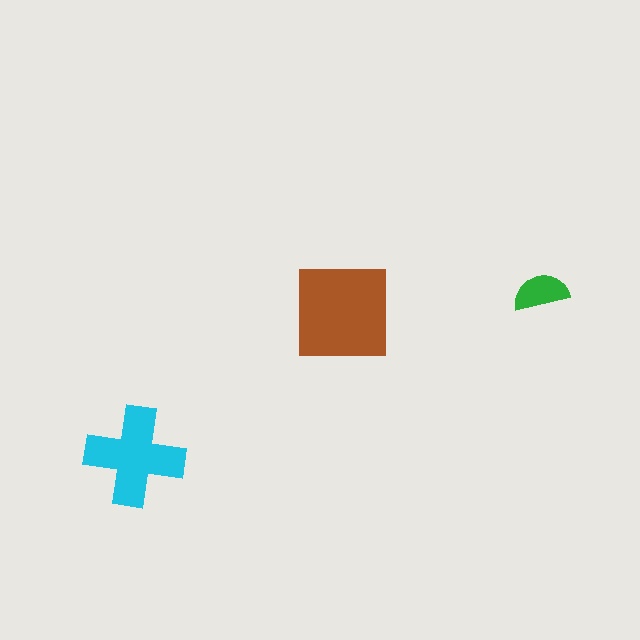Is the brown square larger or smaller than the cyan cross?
Larger.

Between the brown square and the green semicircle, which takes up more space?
The brown square.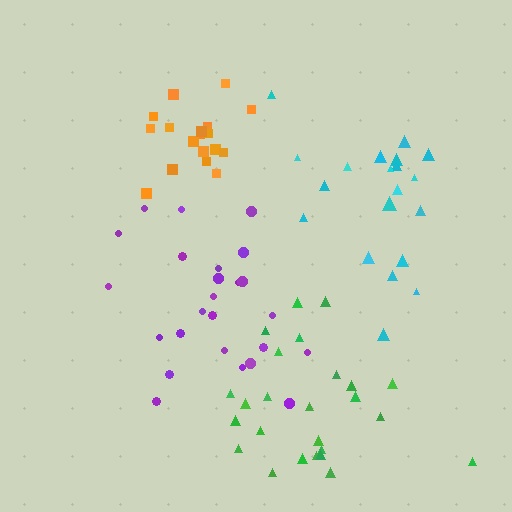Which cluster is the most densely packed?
Orange.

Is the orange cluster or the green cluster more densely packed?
Orange.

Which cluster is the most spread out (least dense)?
Cyan.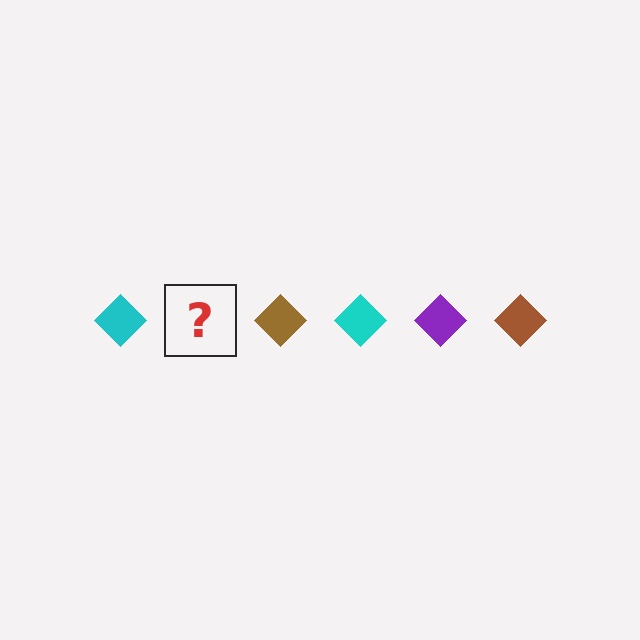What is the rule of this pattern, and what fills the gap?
The rule is that the pattern cycles through cyan, purple, brown diamonds. The gap should be filled with a purple diamond.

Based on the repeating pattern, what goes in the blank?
The blank should be a purple diamond.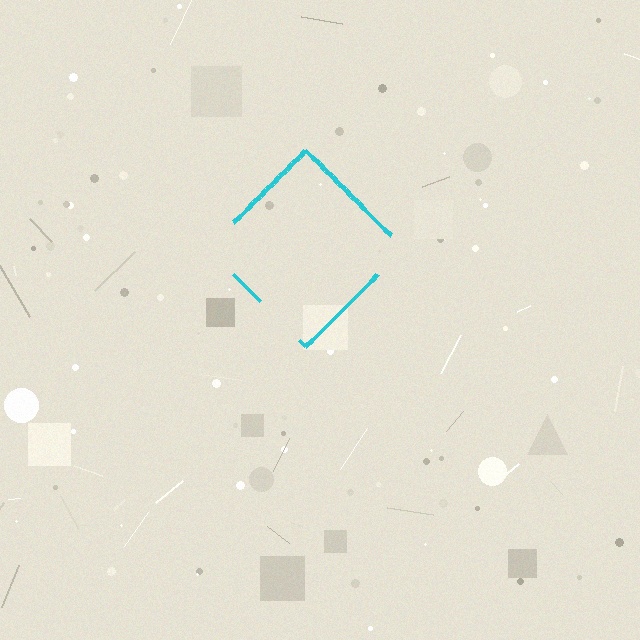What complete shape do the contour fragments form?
The contour fragments form a diamond.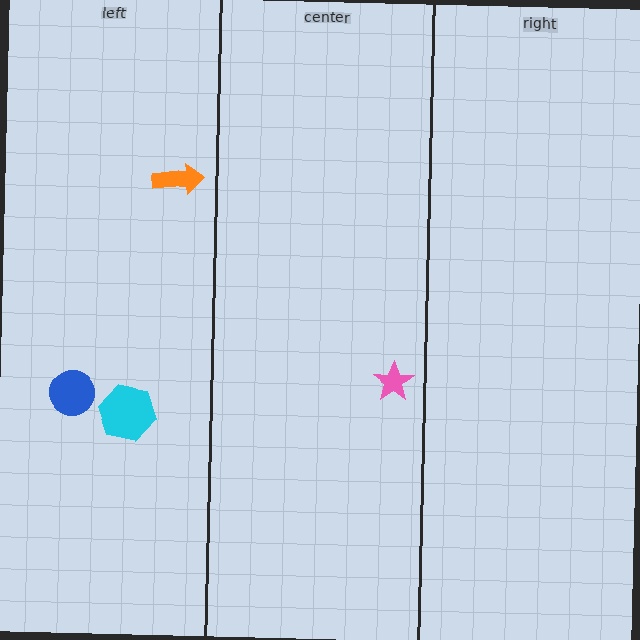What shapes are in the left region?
The blue circle, the orange arrow, the cyan hexagon.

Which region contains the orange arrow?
The left region.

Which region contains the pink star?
The center region.